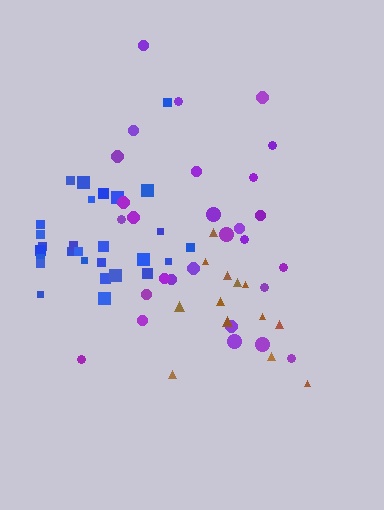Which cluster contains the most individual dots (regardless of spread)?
Blue (28).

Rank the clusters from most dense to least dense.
blue, brown, purple.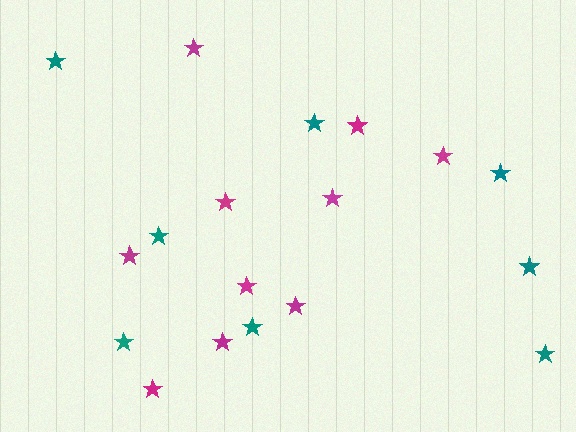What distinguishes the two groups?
There are 2 groups: one group of magenta stars (10) and one group of teal stars (8).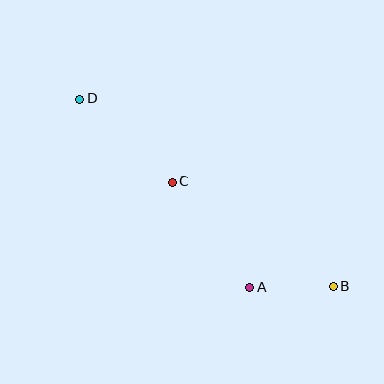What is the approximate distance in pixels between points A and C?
The distance between A and C is approximately 131 pixels.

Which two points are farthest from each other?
Points B and D are farthest from each other.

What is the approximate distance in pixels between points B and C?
The distance between B and C is approximately 192 pixels.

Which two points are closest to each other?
Points A and B are closest to each other.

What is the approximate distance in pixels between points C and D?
The distance between C and D is approximately 124 pixels.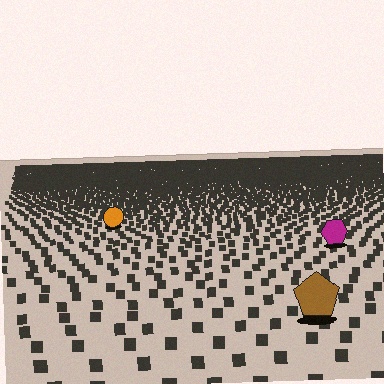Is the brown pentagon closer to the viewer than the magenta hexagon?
Yes. The brown pentagon is closer — you can tell from the texture gradient: the ground texture is coarser near it.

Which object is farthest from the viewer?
The orange circle is farthest from the viewer. It appears smaller and the ground texture around it is denser.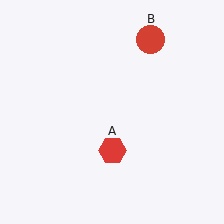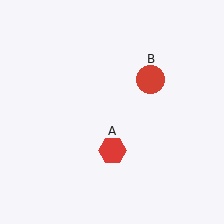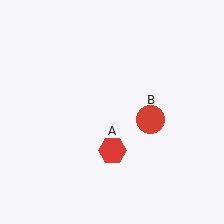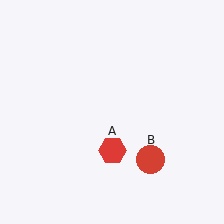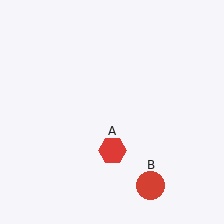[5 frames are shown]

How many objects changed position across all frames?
1 object changed position: red circle (object B).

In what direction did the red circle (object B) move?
The red circle (object B) moved down.